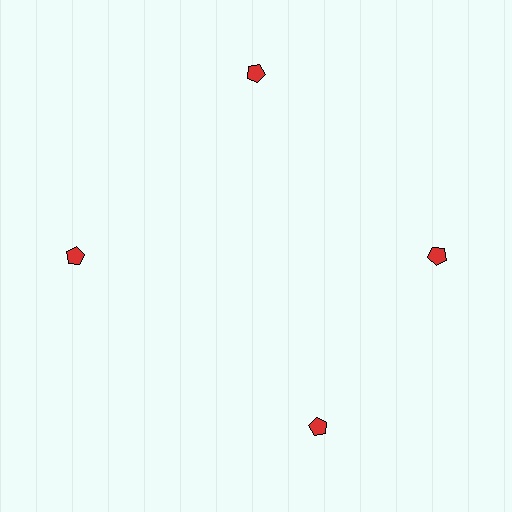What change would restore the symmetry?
The symmetry would be restored by rotating it back into even spacing with its neighbors so that all 4 pentagons sit at equal angles and equal distance from the center.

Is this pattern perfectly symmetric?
No. The 4 red pentagons are arranged in a ring, but one element near the 6 o'clock position is rotated out of alignment along the ring, breaking the 4-fold rotational symmetry.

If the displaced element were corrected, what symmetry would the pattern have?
It would have 4-fold rotational symmetry — the pattern would map onto itself every 90 degrees.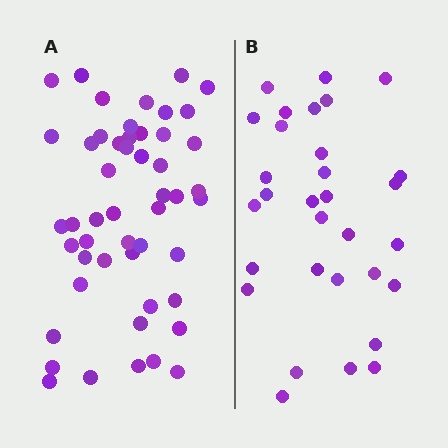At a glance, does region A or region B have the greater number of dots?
Region A (the left region) has more dots.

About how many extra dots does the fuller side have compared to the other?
Region A has approximately 20 more dots than region B.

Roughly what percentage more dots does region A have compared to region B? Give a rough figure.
About 60% more.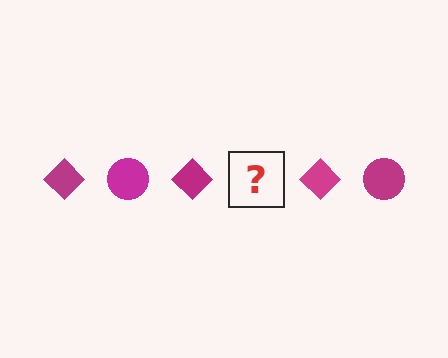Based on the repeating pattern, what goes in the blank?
The blank should be a magenta circle.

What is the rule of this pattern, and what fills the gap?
The rule is that the pattern cycles through diamond, circle shapes in magenta. The gap should be filled with a magenta circle.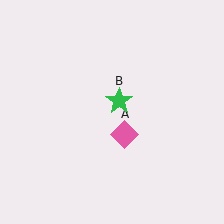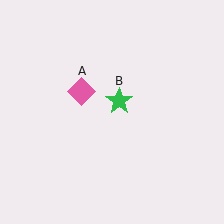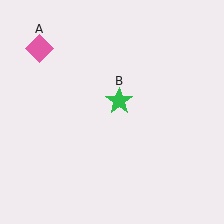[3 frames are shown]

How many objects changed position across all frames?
1 object changed position: pink diamond (object A).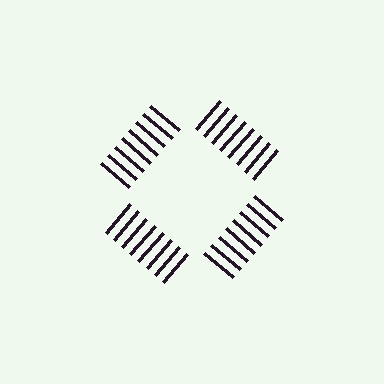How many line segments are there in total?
32 — 8 along each of the 4 edges.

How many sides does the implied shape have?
4 sides — the line-ends trace a square.